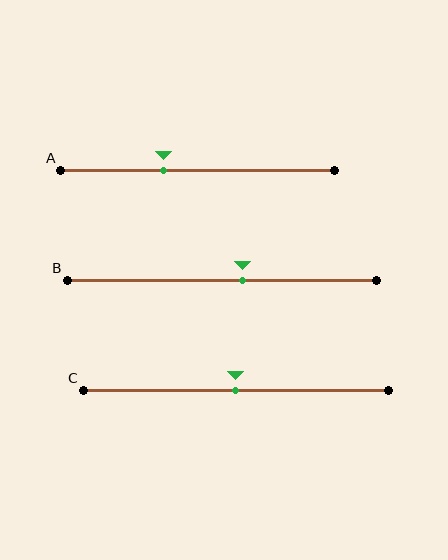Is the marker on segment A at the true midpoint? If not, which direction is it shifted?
No, the marker on segment A is shifted to the left by about 13% of the segment length.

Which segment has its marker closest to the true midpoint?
Segment C has its marker closest to the true midpoint.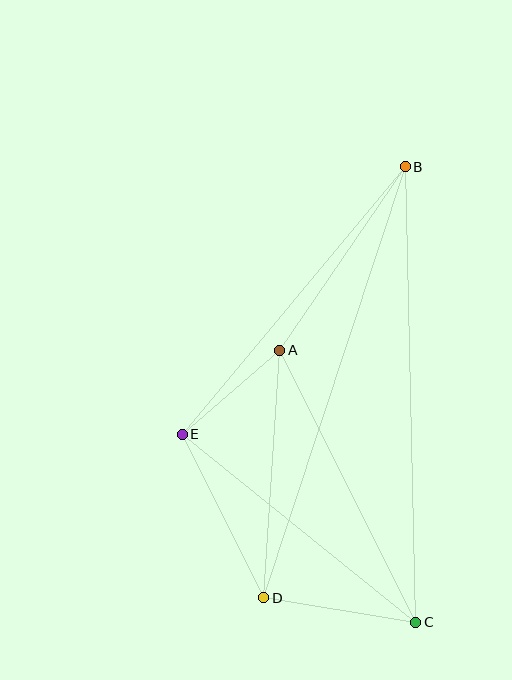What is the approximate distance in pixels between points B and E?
The distance between B and E is approximately 349 pixels.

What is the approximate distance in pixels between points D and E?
The distance between D and E is approximately 183 pixels.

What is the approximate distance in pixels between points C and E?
The distance between C and E is approximately 300 pixels.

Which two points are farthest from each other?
Points B and C are farthest from each other.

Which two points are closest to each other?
Points A and E are closest to each other.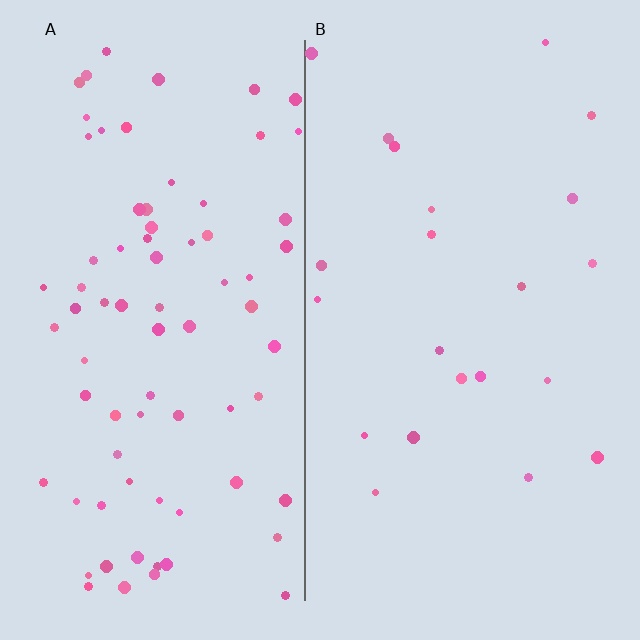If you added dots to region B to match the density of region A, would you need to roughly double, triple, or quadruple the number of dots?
Approximately triple.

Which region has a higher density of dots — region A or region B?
A (the left).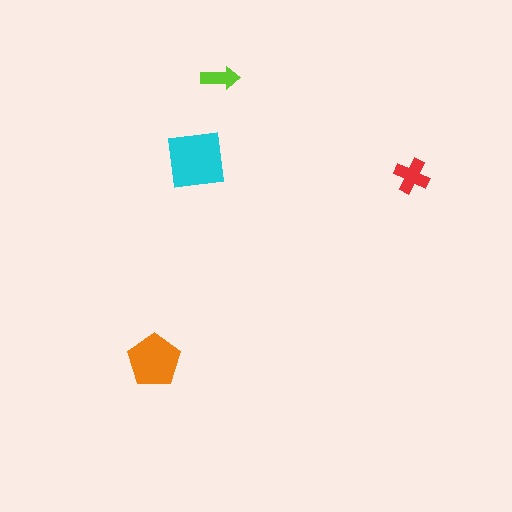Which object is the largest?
The cyan square.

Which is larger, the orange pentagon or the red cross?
The orange pentagon.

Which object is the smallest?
The lime arrow.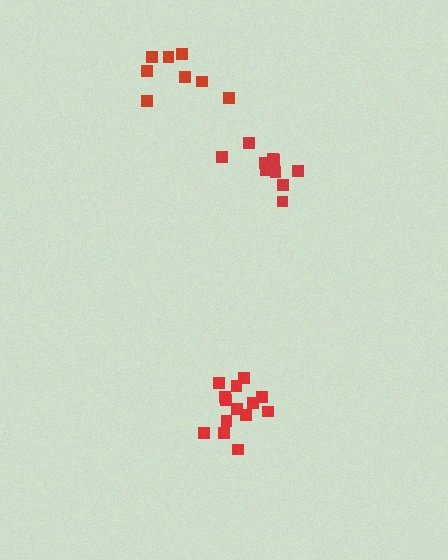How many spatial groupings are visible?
There are 3 spatial groupings.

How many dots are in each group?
Group 1: 14 dots, Group 2: 11 dots, Group 3: 8 dots (33 total).